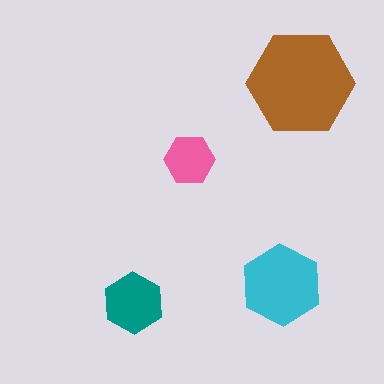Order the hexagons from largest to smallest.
the brown one, the cyan one, the teal one, the pink one.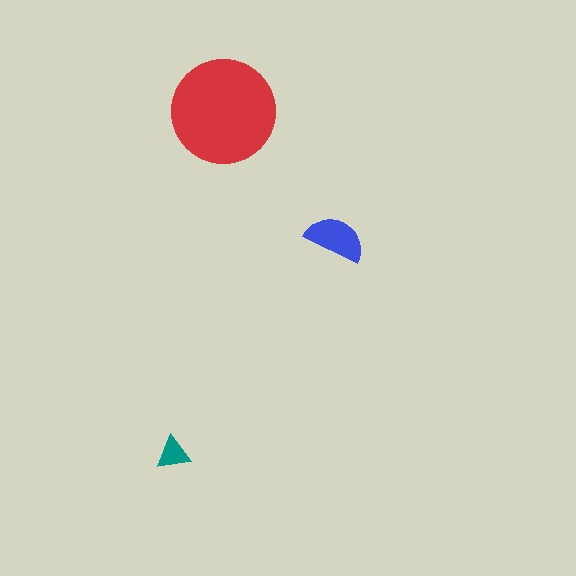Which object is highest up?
The red circle is topmost.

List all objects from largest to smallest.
The red circle, the blue semicircle, the teal triangle.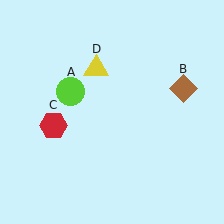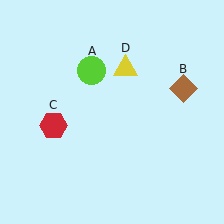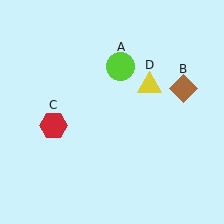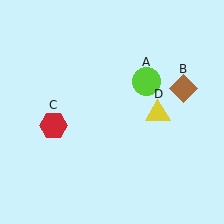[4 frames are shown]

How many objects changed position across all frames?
2 objects changed position: lime circle (object A), yellow triangle (object D).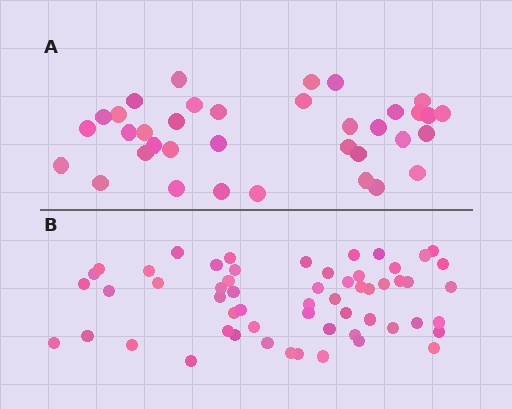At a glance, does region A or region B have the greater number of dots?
Region B (the bottom region) has more dots.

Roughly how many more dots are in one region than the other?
Region B has approximately 20 more dots than region A.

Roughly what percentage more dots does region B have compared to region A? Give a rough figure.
About 60% more.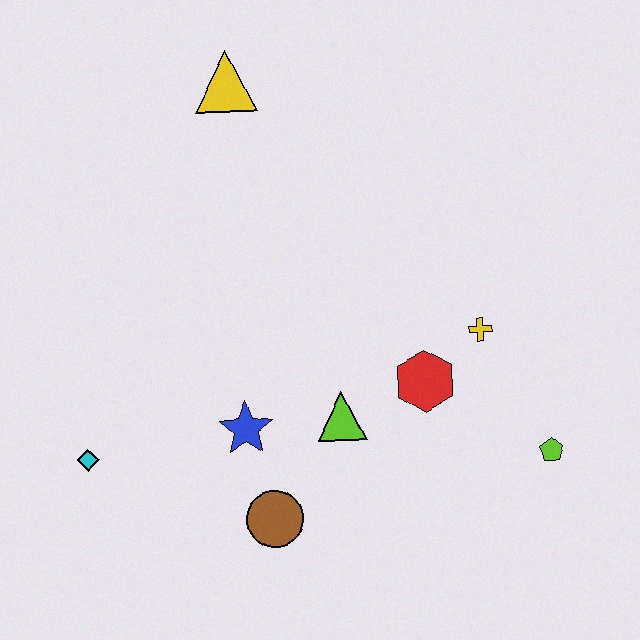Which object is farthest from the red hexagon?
The yellow triangle is farthest from the red hexagon.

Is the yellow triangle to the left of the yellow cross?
Yes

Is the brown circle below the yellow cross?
Yes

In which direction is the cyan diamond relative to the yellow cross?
The cyan diamond is to the left of the yellow cross.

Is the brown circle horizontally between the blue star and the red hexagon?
Yes